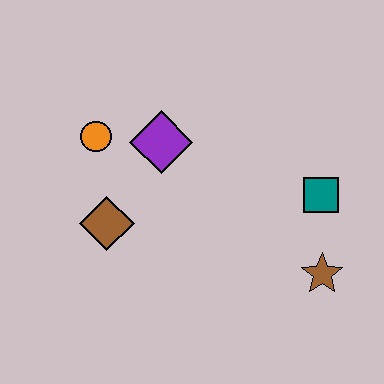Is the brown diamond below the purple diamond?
Yes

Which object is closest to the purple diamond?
The orange circle is closest to the purple diamond.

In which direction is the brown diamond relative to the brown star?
The brown diamond is to the left of the brown star.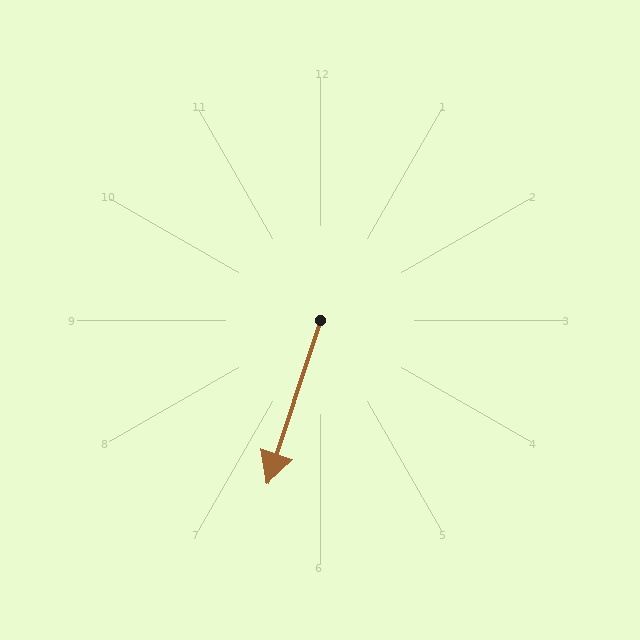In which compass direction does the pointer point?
South.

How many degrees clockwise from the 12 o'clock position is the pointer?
Approximately 198 degrees.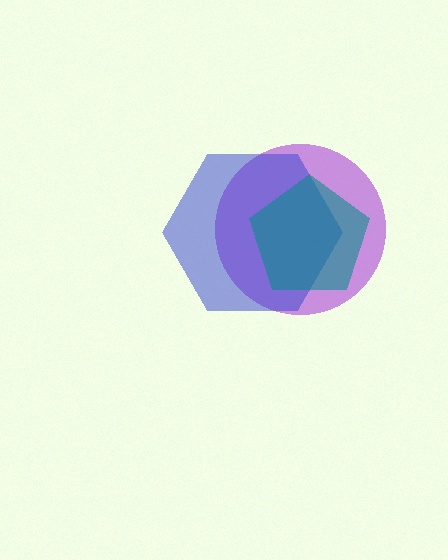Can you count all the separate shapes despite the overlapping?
Yes, there are 3 separate shapes.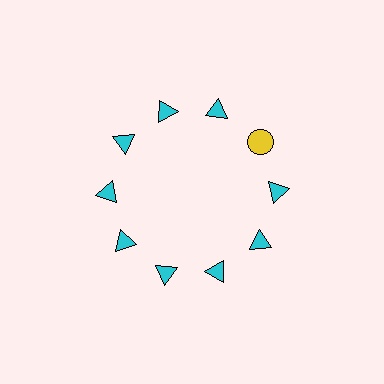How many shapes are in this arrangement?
There are 10 shapes arranged in a ring pattern.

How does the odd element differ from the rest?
It differs in both color (yellow instead of cyan) and shape (circle instead of triangle).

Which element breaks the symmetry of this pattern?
The yellow circle at roughly the 2 o'clock position breaks the symmetry. All other shapes are cyan triangles.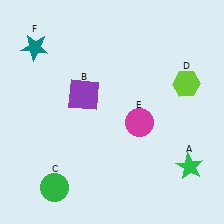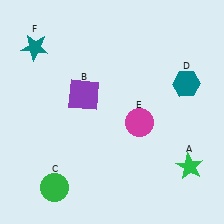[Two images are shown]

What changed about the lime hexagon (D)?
In Image 1, D is lime. In Image 2, it changed to teal.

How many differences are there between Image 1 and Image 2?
There is 1 difference between the two images.